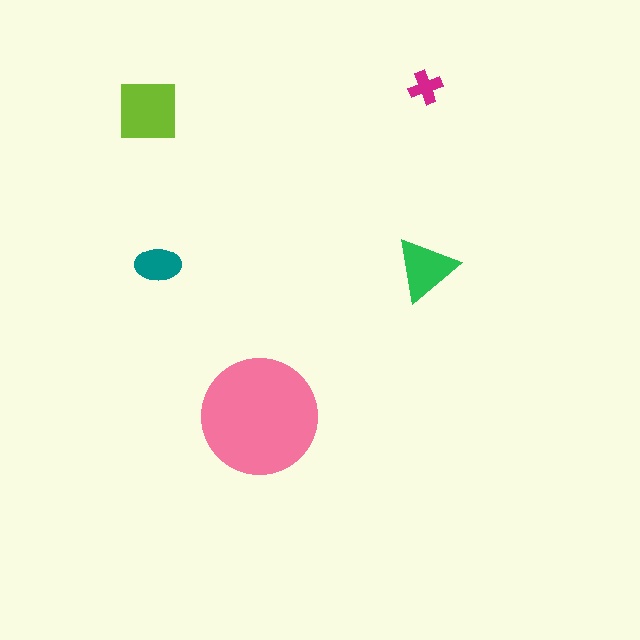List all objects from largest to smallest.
The pink circle, the lime square, the green triangle, the teal ellipse, the magenta cross.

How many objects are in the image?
There are 5 objects in the image.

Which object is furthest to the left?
The lime square is leftmost.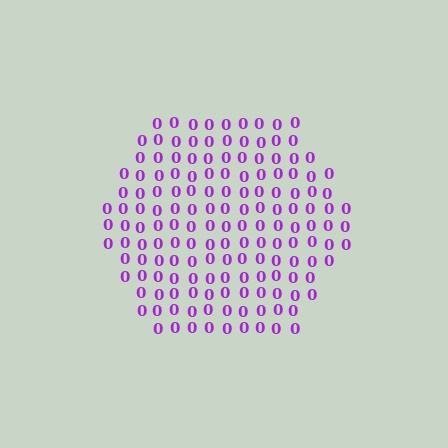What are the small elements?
The small elements are digit 0's.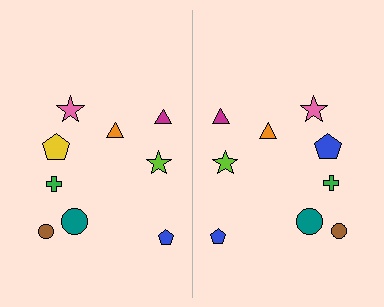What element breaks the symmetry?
The blue pentagon on the right side breaks the symmetry — its mirror counterpart is yellow.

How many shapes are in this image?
There are 18 shapes in this image.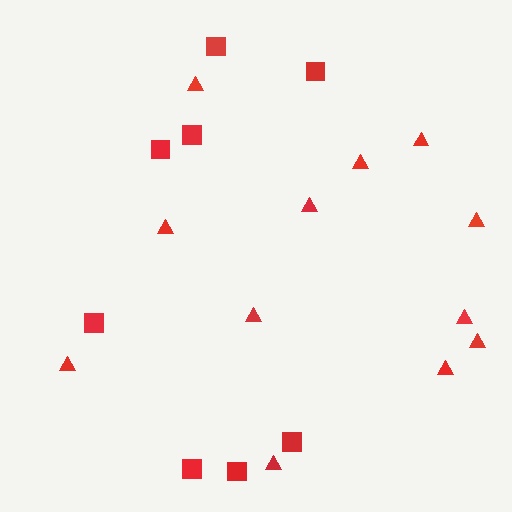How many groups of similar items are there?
There are 2 groups: one group of triangles (12) and one group of squares (8).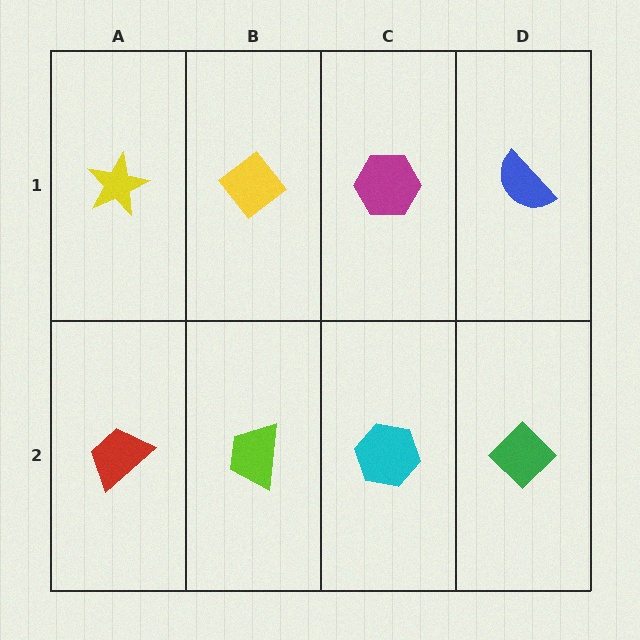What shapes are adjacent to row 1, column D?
A green diamond (row 2, column D), a magenta hexagon (row 1, column C).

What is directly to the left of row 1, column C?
A yellow diamond.